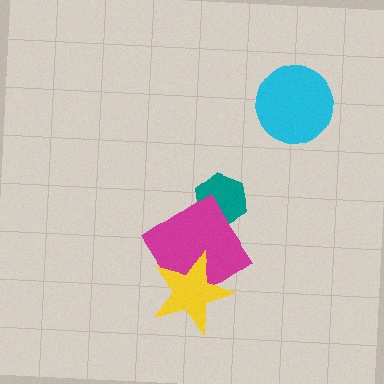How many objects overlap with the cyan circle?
0 objects overlap with the cyan circle.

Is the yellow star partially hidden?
No, no other shape covers it.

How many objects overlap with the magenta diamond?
2 objects overlap with the magenta diamond.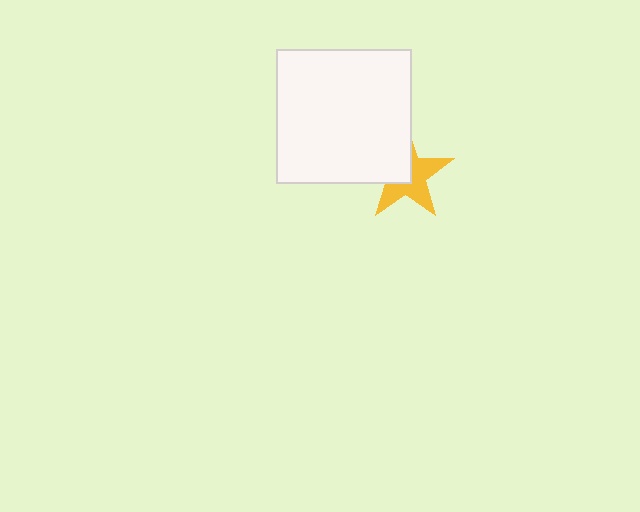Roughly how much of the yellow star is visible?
About half of it is visible (roughly 56%).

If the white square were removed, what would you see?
You would see the complete yellow star.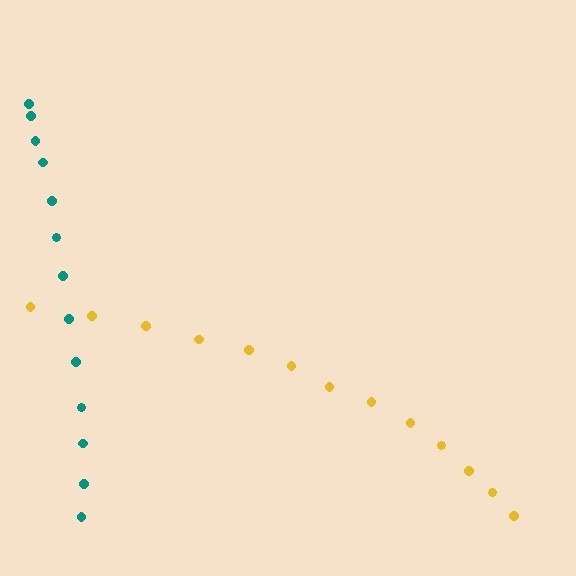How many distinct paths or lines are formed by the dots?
There are 2 distinct paths.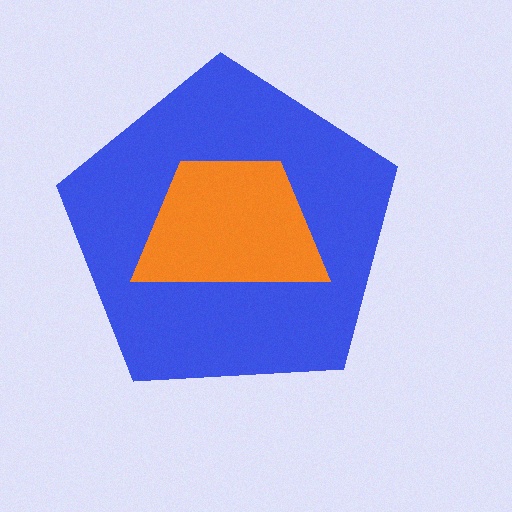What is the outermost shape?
The blue pentagon.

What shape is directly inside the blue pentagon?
The orange trapezoid.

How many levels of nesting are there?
2.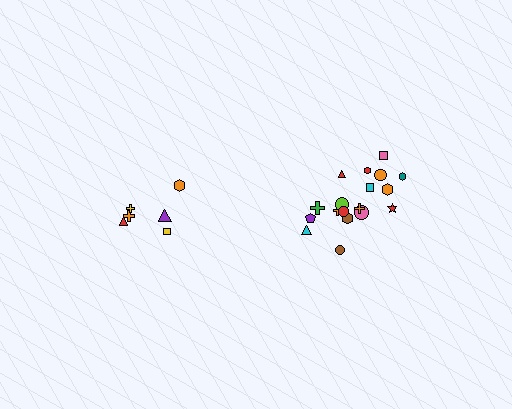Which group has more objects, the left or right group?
The right group.